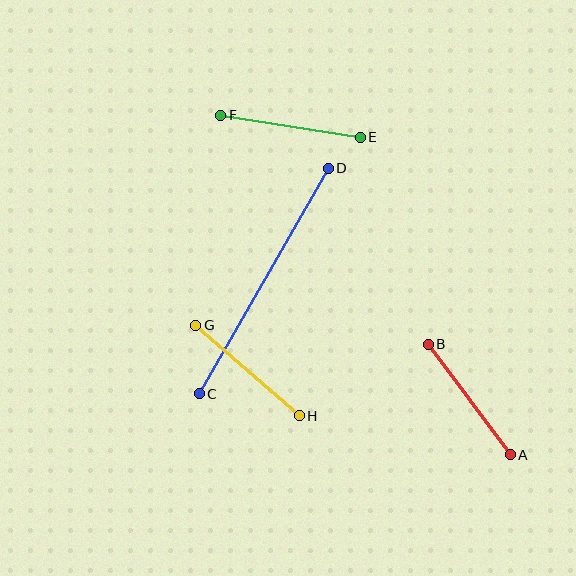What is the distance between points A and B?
The distance is approximately 137 pixels.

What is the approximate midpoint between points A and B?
The midpoint is at approximately (469, 399) pixels.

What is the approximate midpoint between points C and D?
The midpoint is at approximately (264, 281) pixels.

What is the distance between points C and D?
The distance is approximately 260 pixels.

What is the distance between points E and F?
The distance is approximately 141 pixels.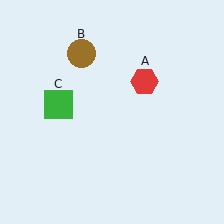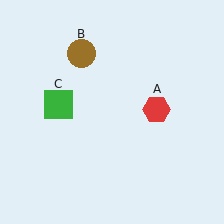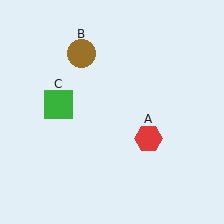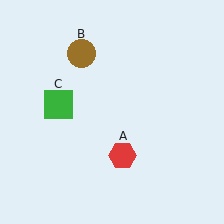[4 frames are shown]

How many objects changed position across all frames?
1 object changed position: red hexagon (object A).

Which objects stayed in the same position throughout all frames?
Brown circle (object B) and green square (object C) remained stationary.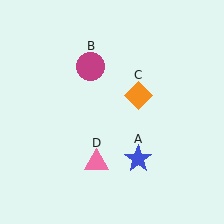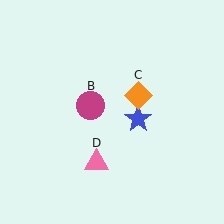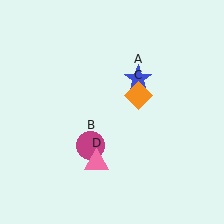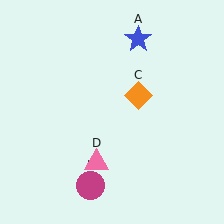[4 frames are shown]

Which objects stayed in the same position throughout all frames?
Orange diamond (object C) and pink triangle (object D) remained stationary.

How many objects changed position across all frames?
2 objects changed position: blue star (object A), magenta circle (object B).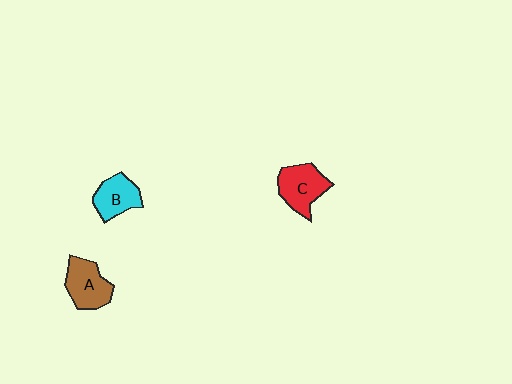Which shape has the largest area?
Shape C (red).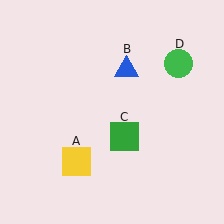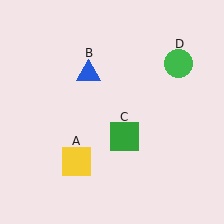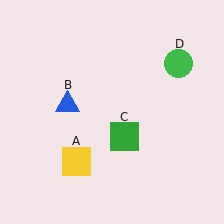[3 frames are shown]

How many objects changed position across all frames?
1 object changed position: blue triangle (object B).